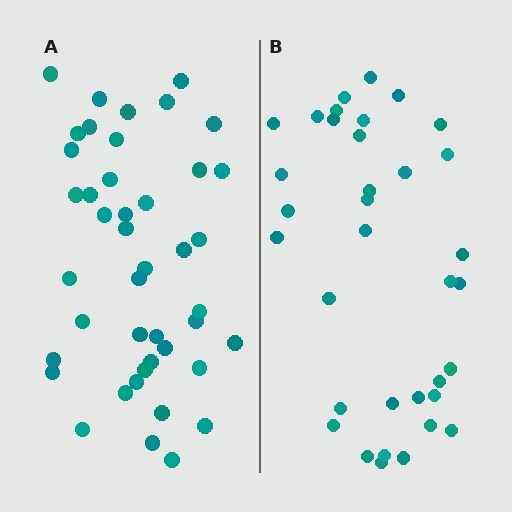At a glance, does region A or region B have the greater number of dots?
Region A (the left region) has more dots.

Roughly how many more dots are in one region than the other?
Region A has roughly 8 or so more dots than region B.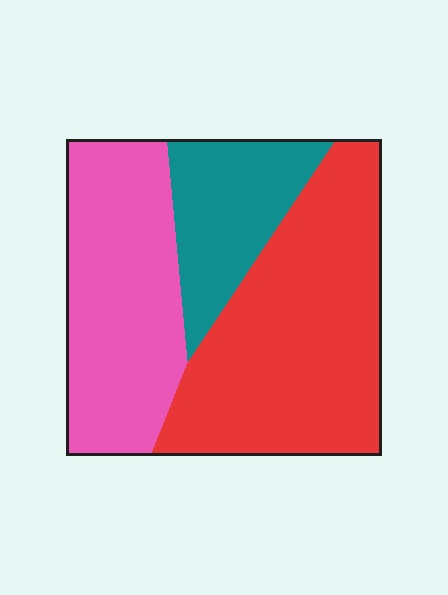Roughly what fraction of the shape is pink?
Pink takes up about one third (1/3) of the shape.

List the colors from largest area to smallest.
From largest to smallest: red, pink, teal.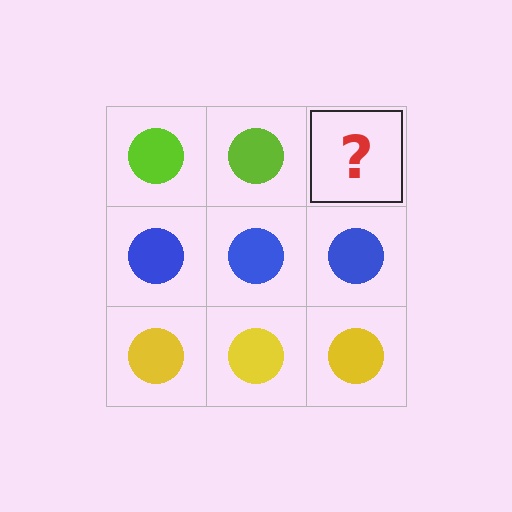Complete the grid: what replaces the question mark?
The question mark should be replaced with a lime circle.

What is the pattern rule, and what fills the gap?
The rule is that each row has a consistent color. The gap should be filled with a lime circle.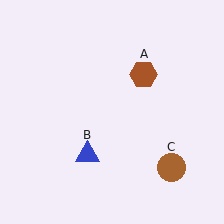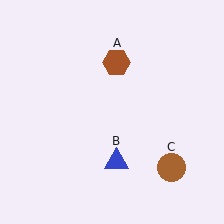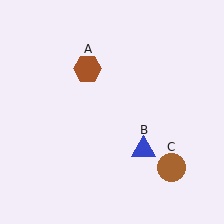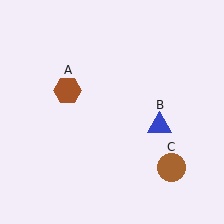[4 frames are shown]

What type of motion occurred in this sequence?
The brown hexagon (object A), blue triangle (object B) rotated counterclockwise around the center of the scene.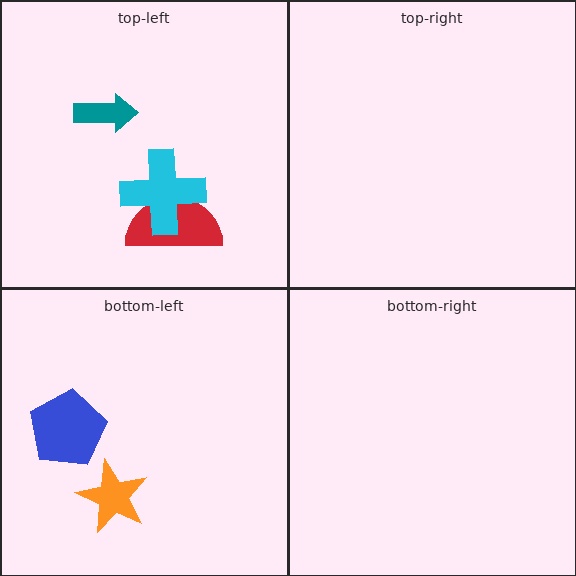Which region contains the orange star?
The bottom-left region.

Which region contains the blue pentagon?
The bottom-left region.